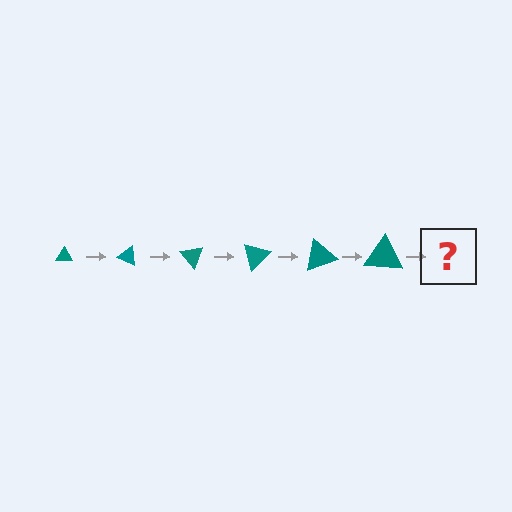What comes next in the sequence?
The next element should be a triangle, larger than the previous one and rotated 150 degrees from the start.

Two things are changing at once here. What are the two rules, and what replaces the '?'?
The two rules are that the triangle grows larger each step and it rotates 25 degrees each step. The '?' should be a triangle, larger than the previous one and rotated 150 degrees from the start.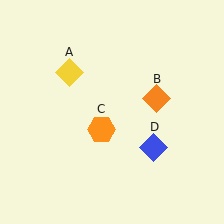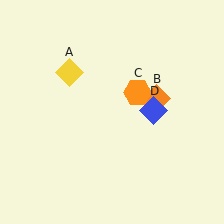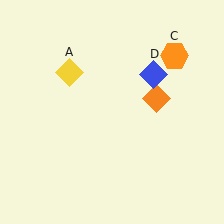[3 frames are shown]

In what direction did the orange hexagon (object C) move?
The orange hexagon (object C) moved up and to the right.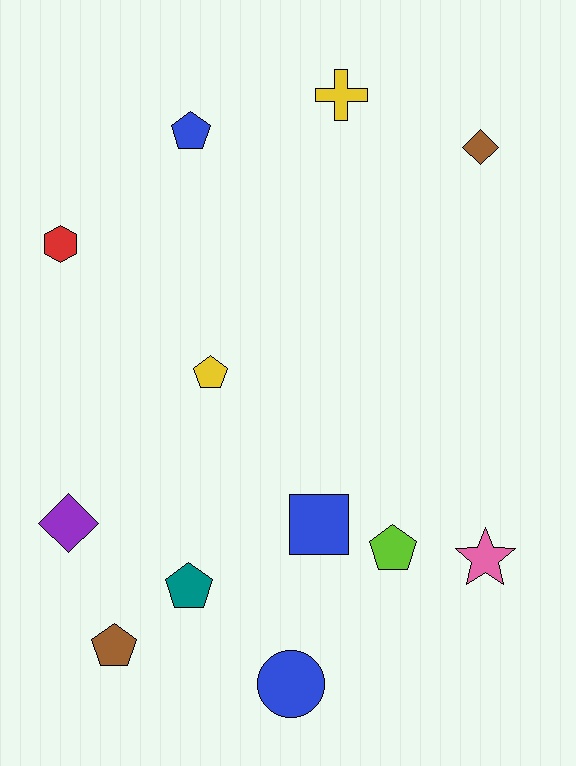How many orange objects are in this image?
There are no orange objects.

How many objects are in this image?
There are 12 objects.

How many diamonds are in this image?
There are 2 diamonds.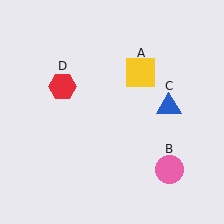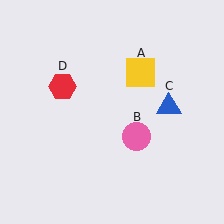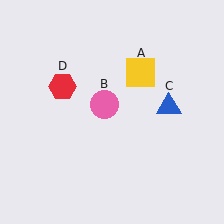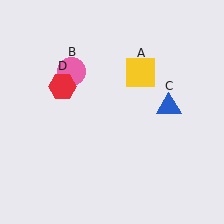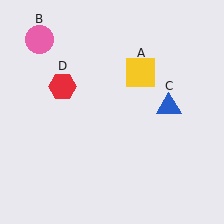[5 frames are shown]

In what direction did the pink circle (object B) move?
The pink circle (object B) moved up and to the left.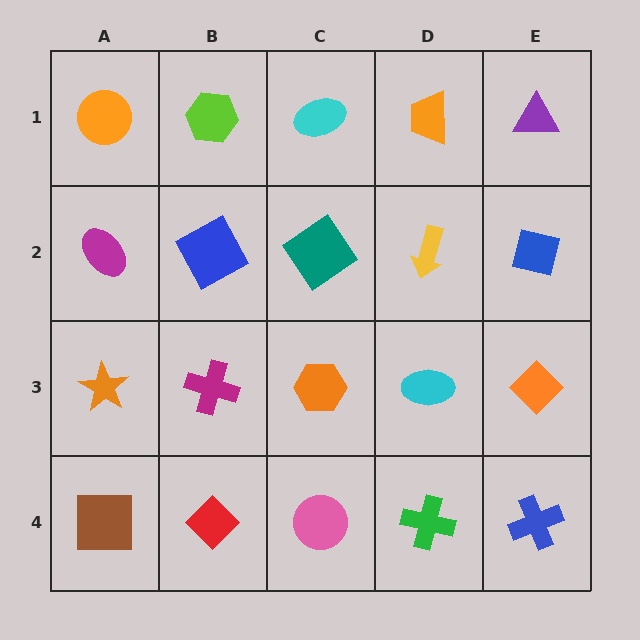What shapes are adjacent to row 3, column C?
A teal diamond (row 2, column C), a pink circle (row 4, column C), a magenta cross (row 3, column B), a cyan ellipse (row 3, column D).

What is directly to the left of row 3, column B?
An orange star.